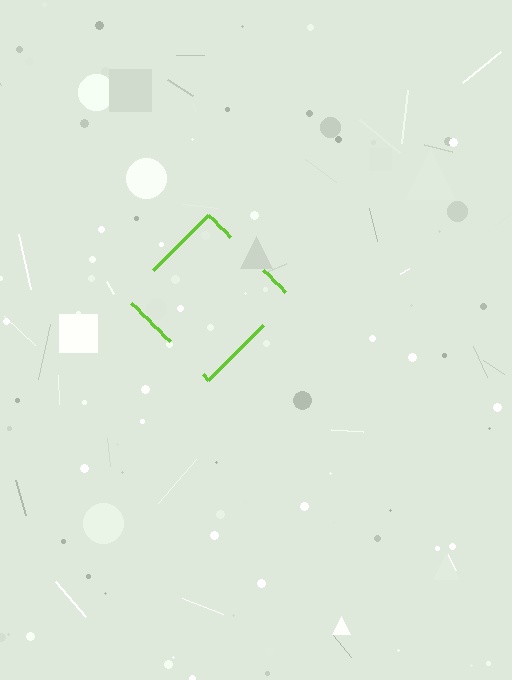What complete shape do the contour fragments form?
The contour fragments form a diamond.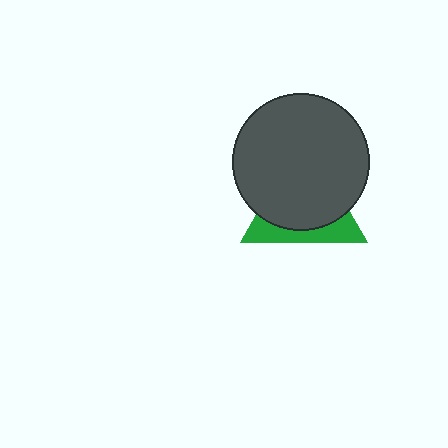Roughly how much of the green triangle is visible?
A small part of it is visible (roughly 31%).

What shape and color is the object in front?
The object in front is a dark gray circle.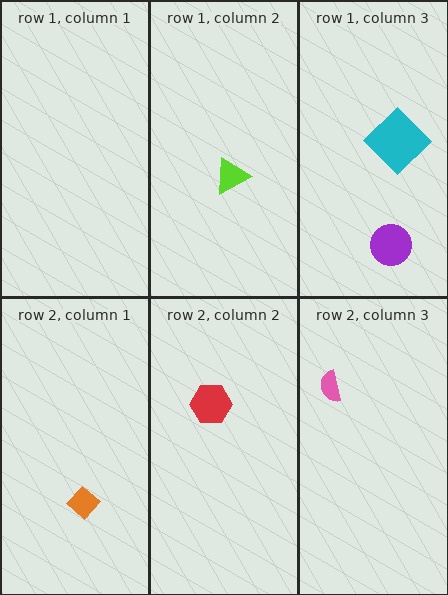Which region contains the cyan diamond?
The row 1, column 3 region.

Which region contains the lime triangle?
The row 1, column 2 region.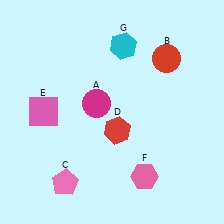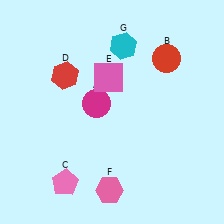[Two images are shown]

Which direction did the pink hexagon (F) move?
The pink hexagon (F) moved left.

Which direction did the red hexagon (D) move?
The red hexagon (D) moved up.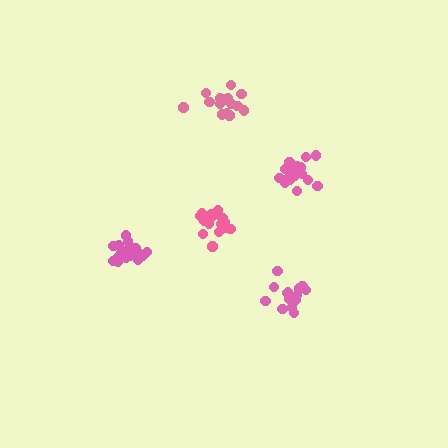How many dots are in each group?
Group 1: 14 dots, Group 2: 15 dots, Group 3: 18 dots, Group 4: 19 dots, Group 5: 16 dots (82 total).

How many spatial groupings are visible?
There are 5 spatial groupings.